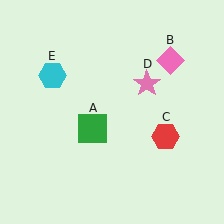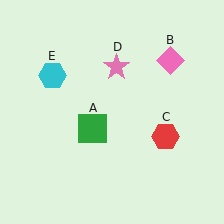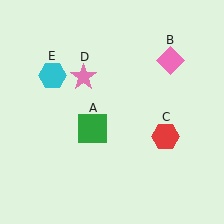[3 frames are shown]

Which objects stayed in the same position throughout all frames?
Green square (object A) and pink diamond (object B) and red hexagon (object C) and cyan hexagon (object E) remained stationary.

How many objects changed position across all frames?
1 object changed position: pink star (object D).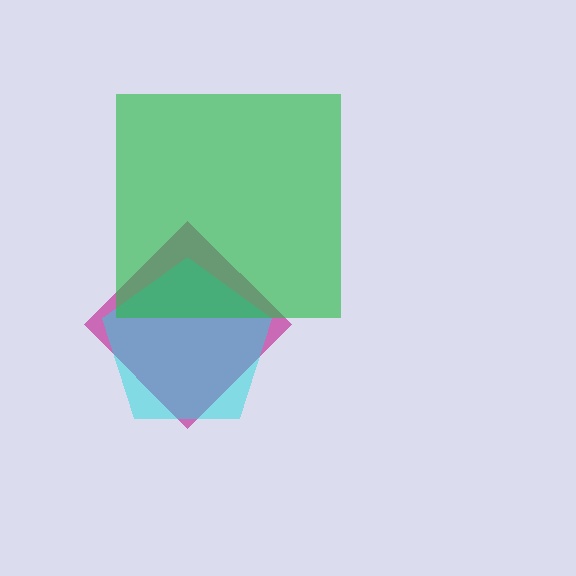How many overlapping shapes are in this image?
There are 3 overlapping shapes in the image.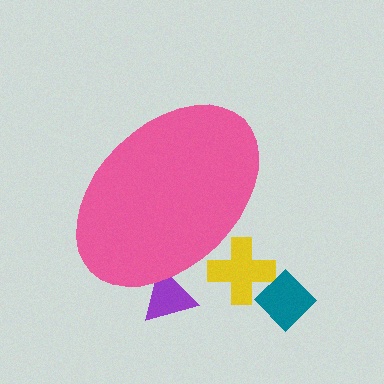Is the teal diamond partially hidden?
No, the teal diamond is fully visible.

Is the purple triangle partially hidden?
Yes, the purple triangle is partially hidden behind the pink ellipse.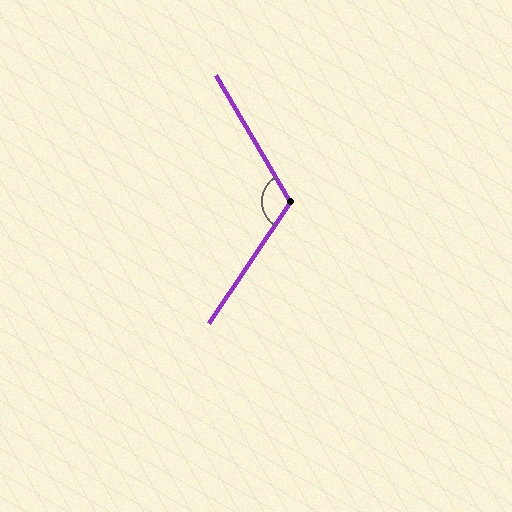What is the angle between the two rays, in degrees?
Approximately 116 degrees.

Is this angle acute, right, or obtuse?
It is obtuse.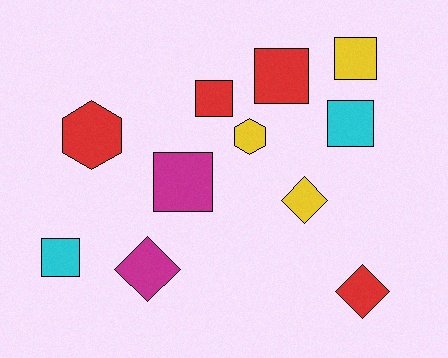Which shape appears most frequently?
Square, with 6 objects.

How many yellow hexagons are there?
There is 1 yellow hexagon.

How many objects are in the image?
There are 11 objects.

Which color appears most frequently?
Red, with 4 objects.